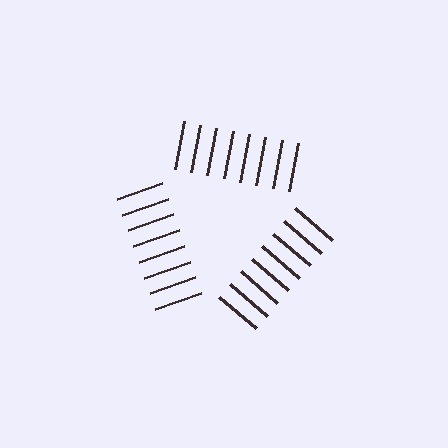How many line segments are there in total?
24 — 8 along each of the 3 edges.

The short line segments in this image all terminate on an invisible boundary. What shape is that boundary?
An illusory triangle — the line segments terminate on its edges but no continuous stroke is drawn.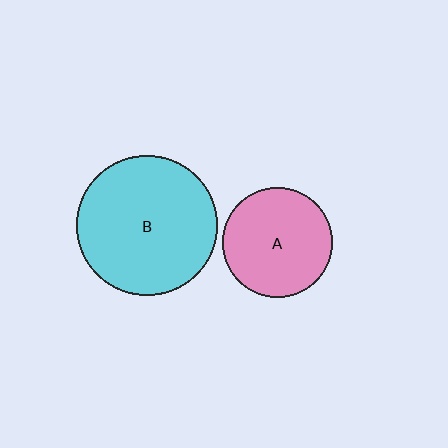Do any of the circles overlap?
No, none of the circles overlap.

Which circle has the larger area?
Circle B (cyan).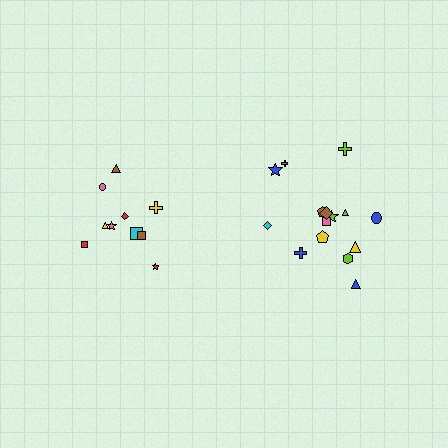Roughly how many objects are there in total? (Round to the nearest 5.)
Roughly 25 objects in total.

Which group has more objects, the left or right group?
The right group.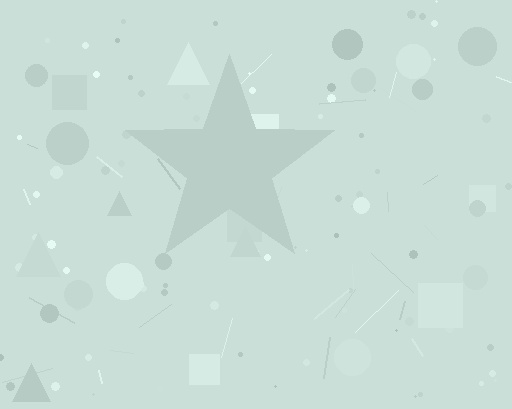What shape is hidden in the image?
A star is hidden in the image.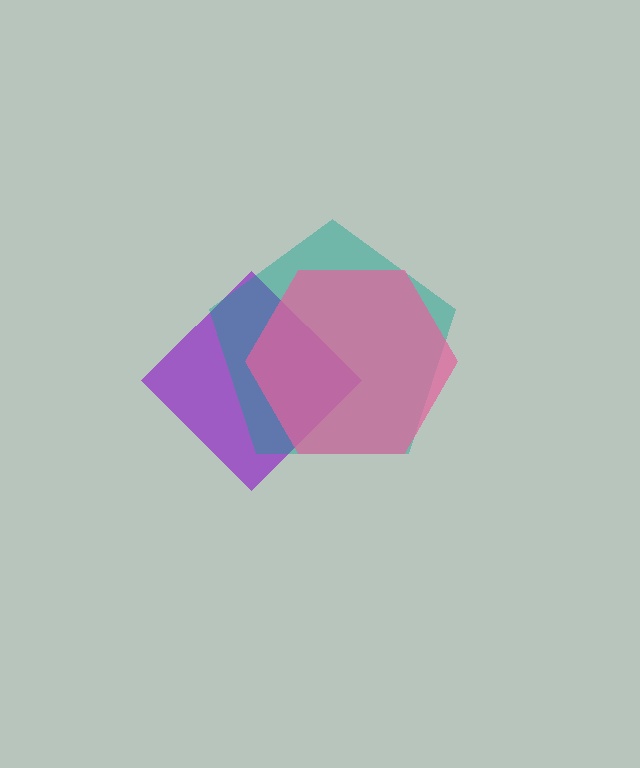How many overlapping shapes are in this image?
There are 3 overlapping shapes in the image.